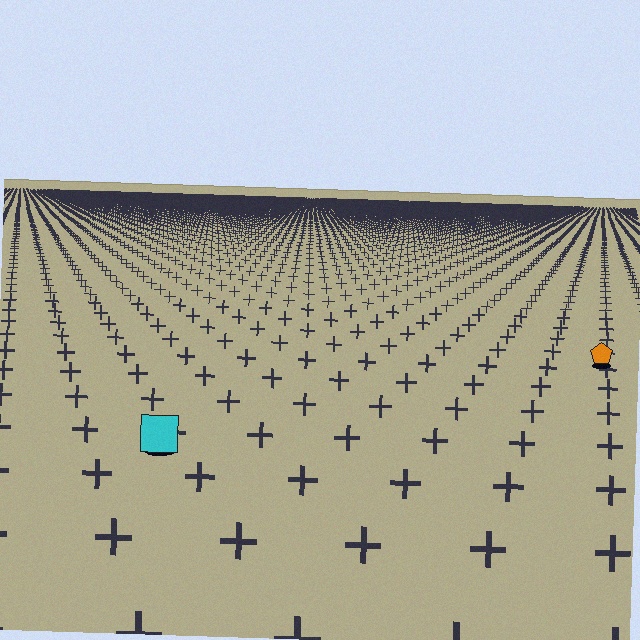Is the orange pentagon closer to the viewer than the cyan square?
No. The cyan square is closer — you can tell from the texture gradient: the ground texture is coarser near it.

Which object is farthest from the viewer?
The orange pentagon is farthest from the viewer. It appears smaller and the ground texture around it is denser.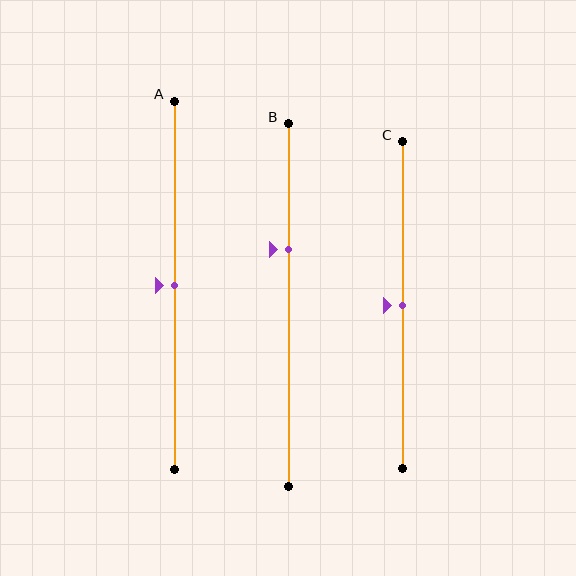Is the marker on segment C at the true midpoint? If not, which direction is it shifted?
Yes, the marker on segment C is at the true midpoint.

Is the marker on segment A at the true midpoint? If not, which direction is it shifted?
Yes, the marker on segment A is at the true midpoint.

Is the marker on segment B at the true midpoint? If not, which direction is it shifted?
No, the marker on segment B is shifted upward by about 15% of the segment length.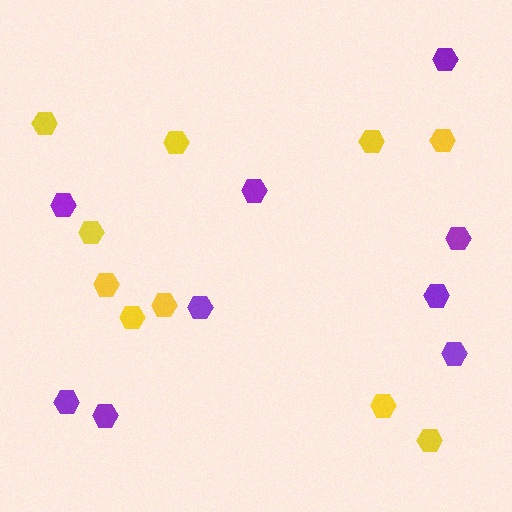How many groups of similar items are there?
There are 2 groups: one group of yellow hexagons (10) and one group of purple hexagons (9).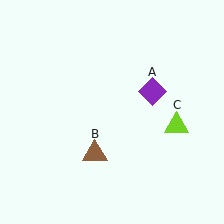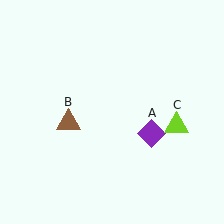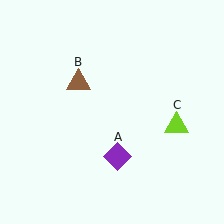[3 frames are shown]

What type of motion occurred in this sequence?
The purple diamond (object A), brown triangle (object B) rotated clockwise around the center of the scene.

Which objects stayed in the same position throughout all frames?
Lime triangle (object C) remained stationary.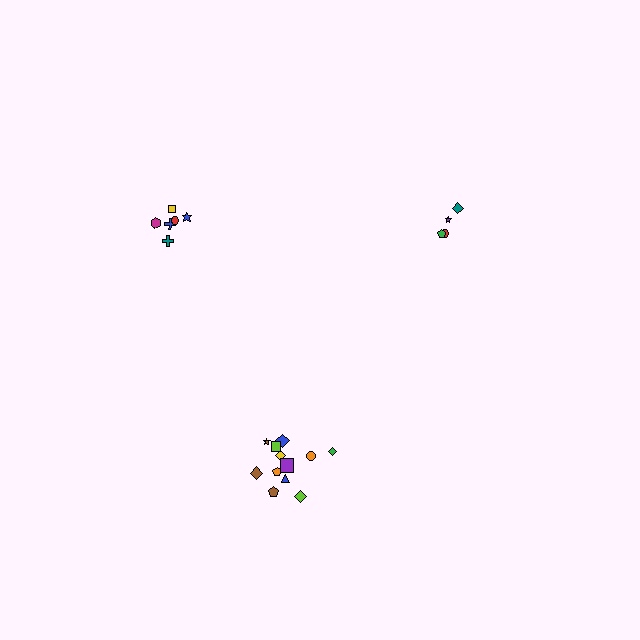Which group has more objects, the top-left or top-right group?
The top-left group.